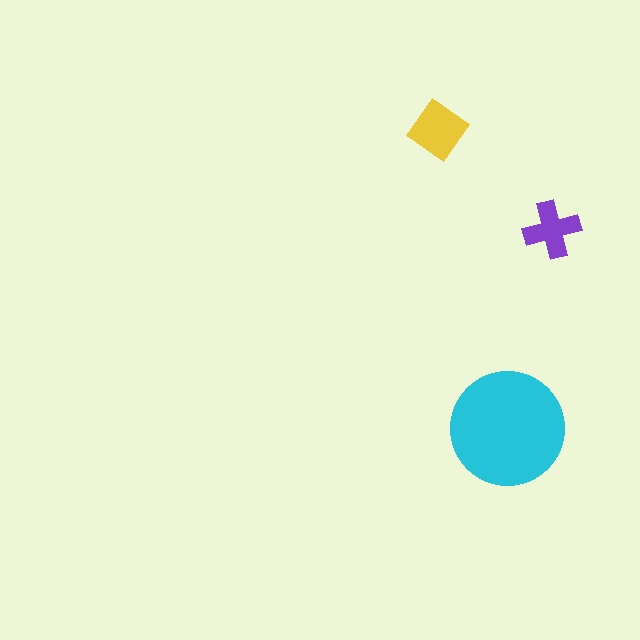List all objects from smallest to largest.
The purple cross, the yellow diamond, the cyan circle.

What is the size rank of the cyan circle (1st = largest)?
1st.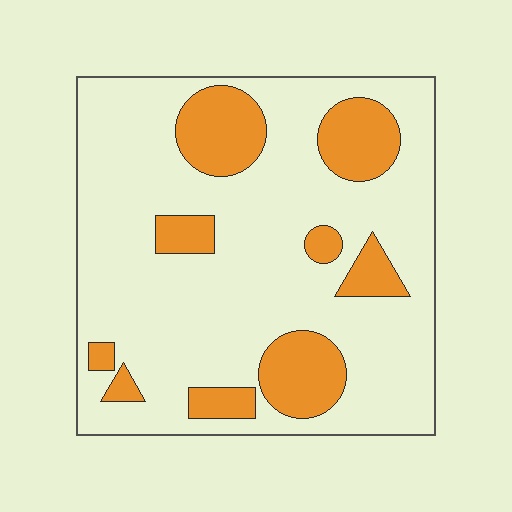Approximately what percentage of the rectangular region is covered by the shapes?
Approximately 20%.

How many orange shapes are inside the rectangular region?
9.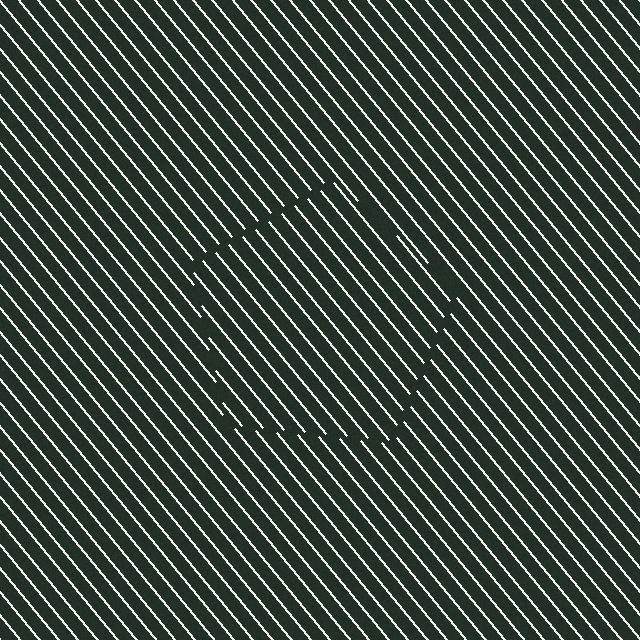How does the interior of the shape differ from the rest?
The interior of the shape contains the same grating, shifted by half a period — the contour is defined by the phase discontinuity where line-ends from the inner and outer gratings abut.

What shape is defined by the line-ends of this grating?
An illusory pentagon. The interior of the shape contains the same grating, shifted by half a period — the contour is defined by the phase discontinuity where line-ends from the inner and outer gratings abut.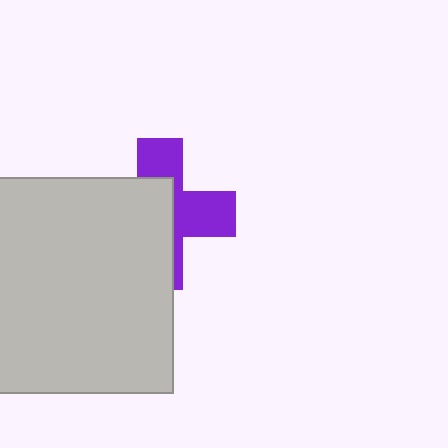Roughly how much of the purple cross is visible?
About half of it is visible (roughly 45%).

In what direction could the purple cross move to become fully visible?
The purple cross could move right. That would shift it out from behind the light gray square entirely.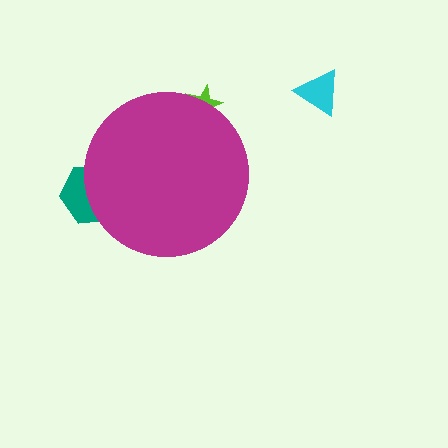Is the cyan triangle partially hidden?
No, the cyan triangle is fully visible.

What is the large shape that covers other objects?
A magenta circle.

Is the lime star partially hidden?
Yes, the lime star is partially hidden behind the magenta circle.